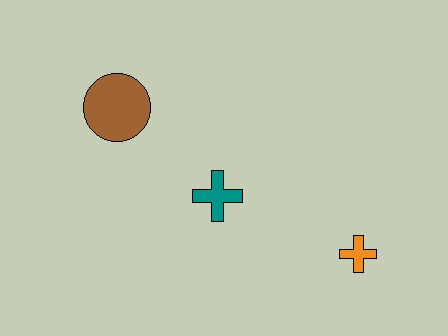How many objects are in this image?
There are 3 objects.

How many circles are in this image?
There is 1 circle.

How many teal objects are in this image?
There is 1 teal object.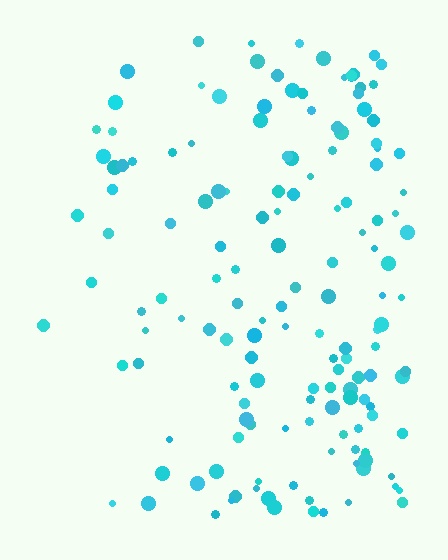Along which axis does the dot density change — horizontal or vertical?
Horizontal.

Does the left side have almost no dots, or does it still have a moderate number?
Still a moderate number, just noticeably fewer than the right.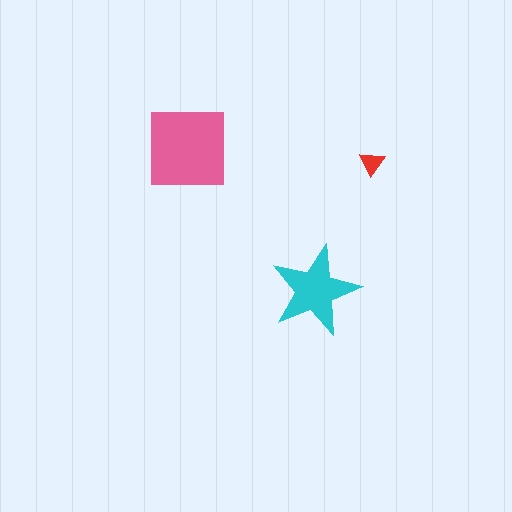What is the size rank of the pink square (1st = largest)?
1st.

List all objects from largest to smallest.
The pink square, the cyan star, the red triangle.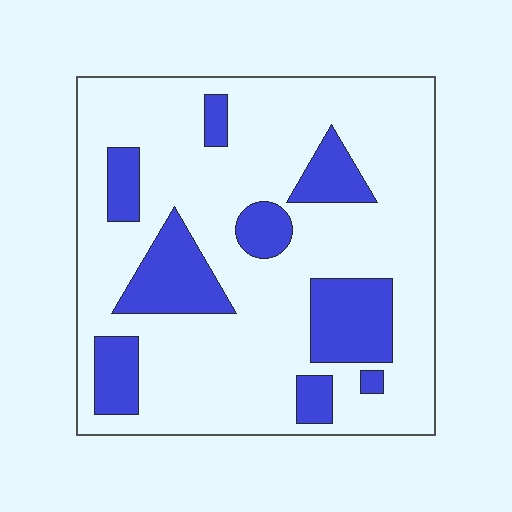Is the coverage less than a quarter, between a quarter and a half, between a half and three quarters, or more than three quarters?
Less than a quarter.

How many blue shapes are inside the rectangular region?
9.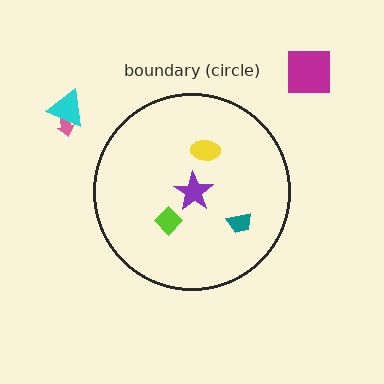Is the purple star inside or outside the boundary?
Inside.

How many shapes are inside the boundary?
4 inside, 3 outside.